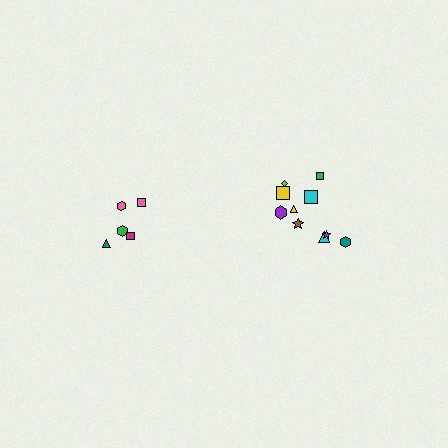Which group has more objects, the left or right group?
The right group.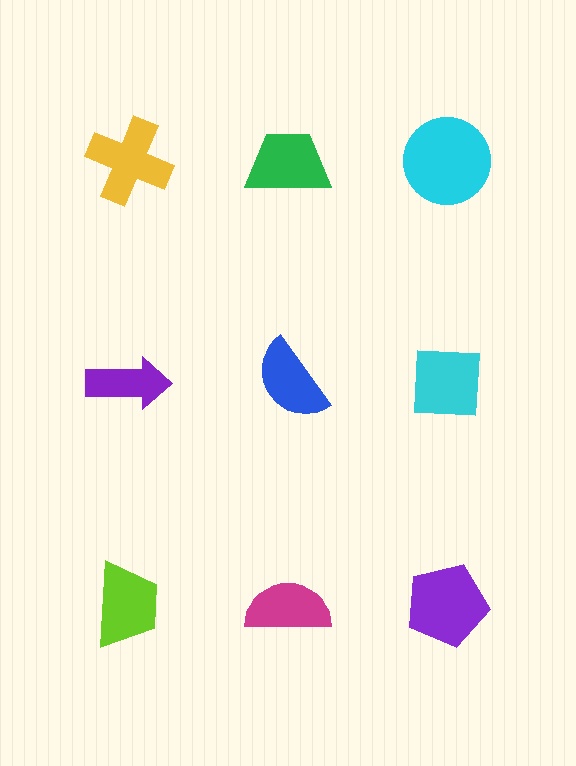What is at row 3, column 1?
A lime trapezoid.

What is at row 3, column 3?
A purple pentagon.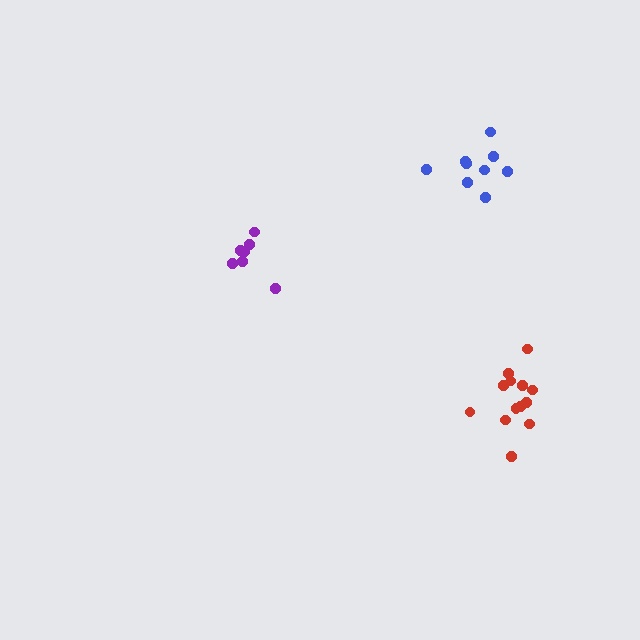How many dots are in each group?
Group 1: 9 dots, Group 2: 7 dots, Group 3: 13 dots (29 total).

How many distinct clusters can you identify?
There are 3 distinct clusters.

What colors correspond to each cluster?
The clusters are colored: blue, purple, red.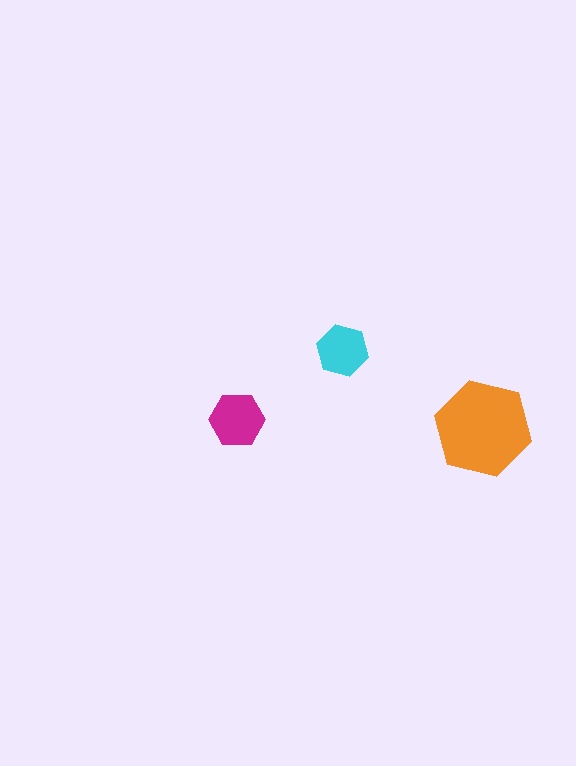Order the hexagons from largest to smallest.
the orange one, the magenta one, the cyan one.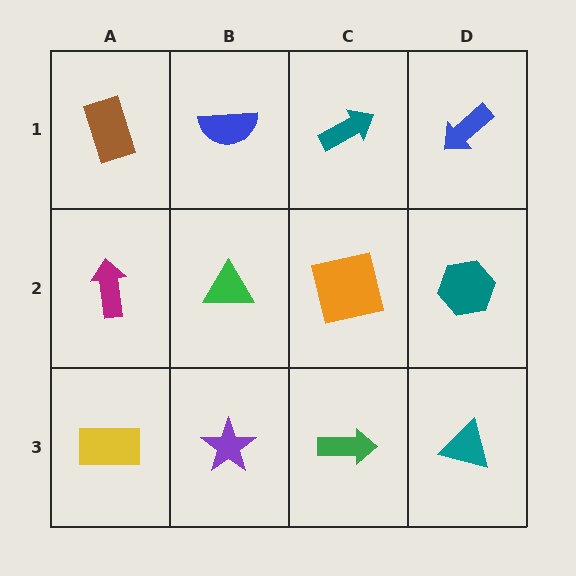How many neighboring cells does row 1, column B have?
3.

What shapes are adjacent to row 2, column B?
A blue semicircle (row 1, column B), a purple star (row 3, column B), a magenta arrow (row 2, column A), an orange square (row 2, column C).